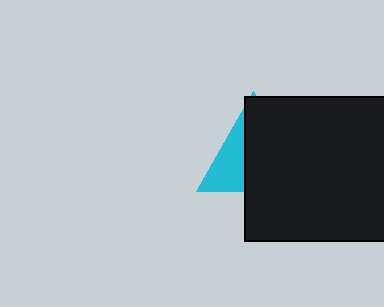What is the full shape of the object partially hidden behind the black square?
The partially hidden object is a cyan triangle.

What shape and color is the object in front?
The object in front is a black square.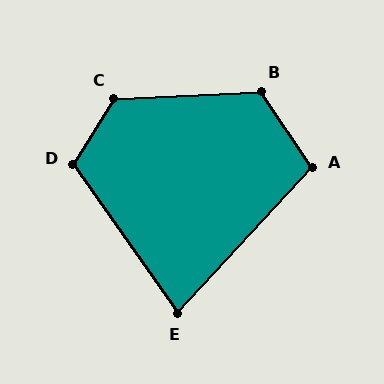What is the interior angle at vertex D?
Approximately 113 degrees (obtuse).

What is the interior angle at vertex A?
Approximately 104 degrees (obtuse).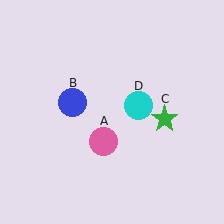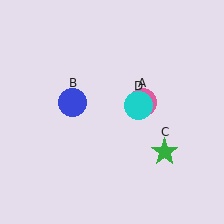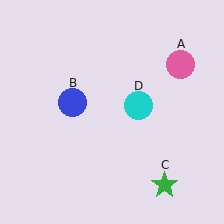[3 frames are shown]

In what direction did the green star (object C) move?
The green star (object C) moved down.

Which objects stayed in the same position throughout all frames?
Blue circle (object B) and cyan circle (object D) remained stationary.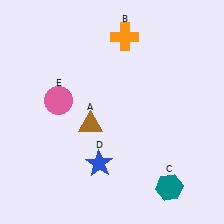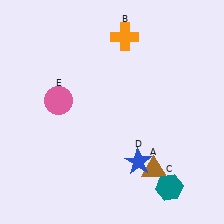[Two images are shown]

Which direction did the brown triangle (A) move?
The brown triangle (A) moved right.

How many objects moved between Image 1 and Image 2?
2 objects moved between the two images.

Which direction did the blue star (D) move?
The blue star (D) moved right.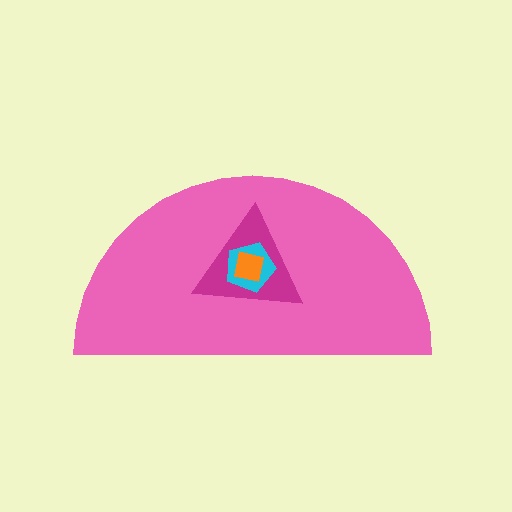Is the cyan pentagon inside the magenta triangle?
Yes.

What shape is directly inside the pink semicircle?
The magenta triangle.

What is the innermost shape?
The orange square.